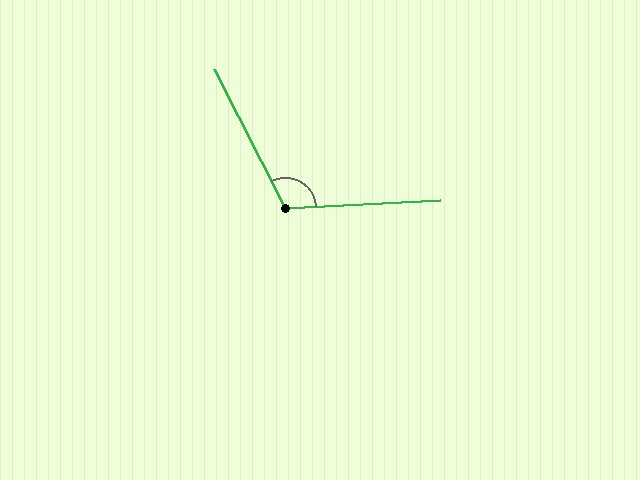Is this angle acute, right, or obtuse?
It is obtuse.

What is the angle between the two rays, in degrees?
Approximately 114 degrees.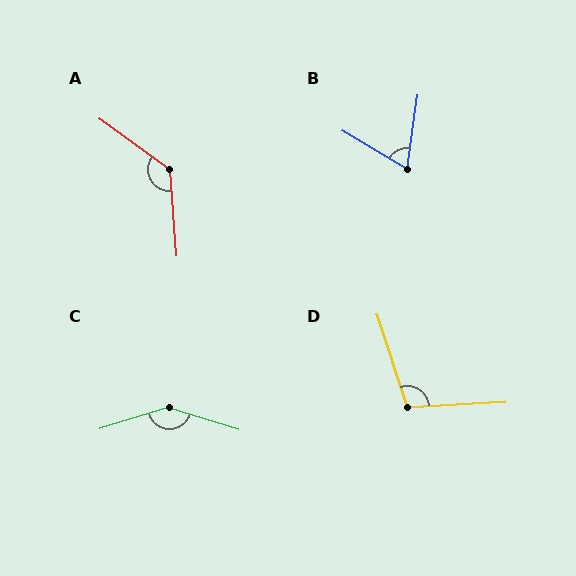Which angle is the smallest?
B, at approximately 67 degrees.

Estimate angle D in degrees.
Approximately 105 degrees.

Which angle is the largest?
C, at approximately 146 degrees.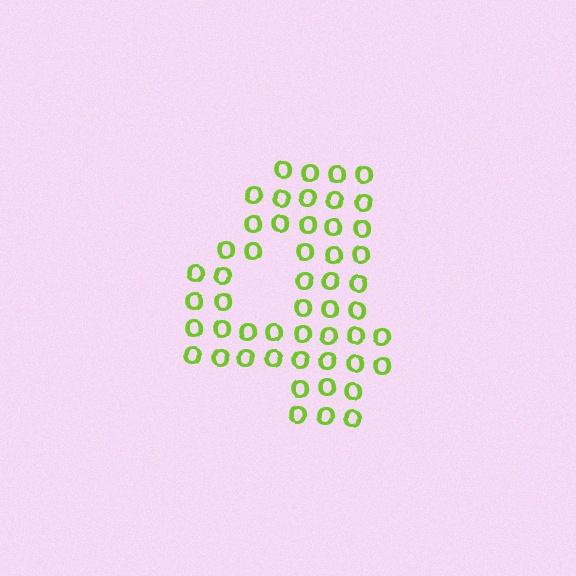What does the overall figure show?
The overall figure shows the digit 4.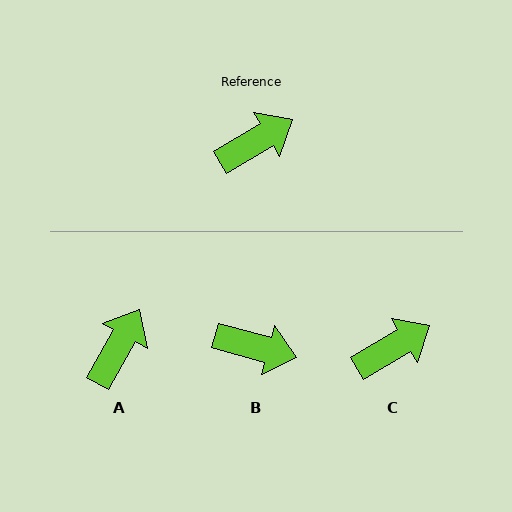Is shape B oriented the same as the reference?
No, it is off by about 46 degrees.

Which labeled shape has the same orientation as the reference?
C.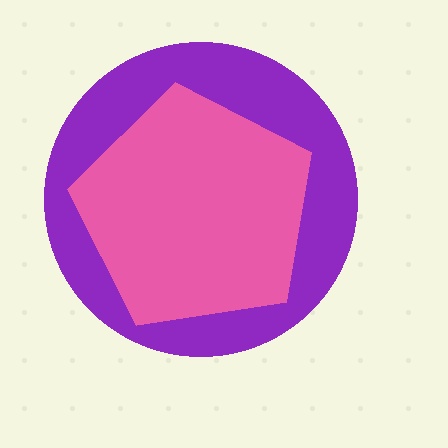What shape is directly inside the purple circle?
The pink pentagon.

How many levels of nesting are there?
2.